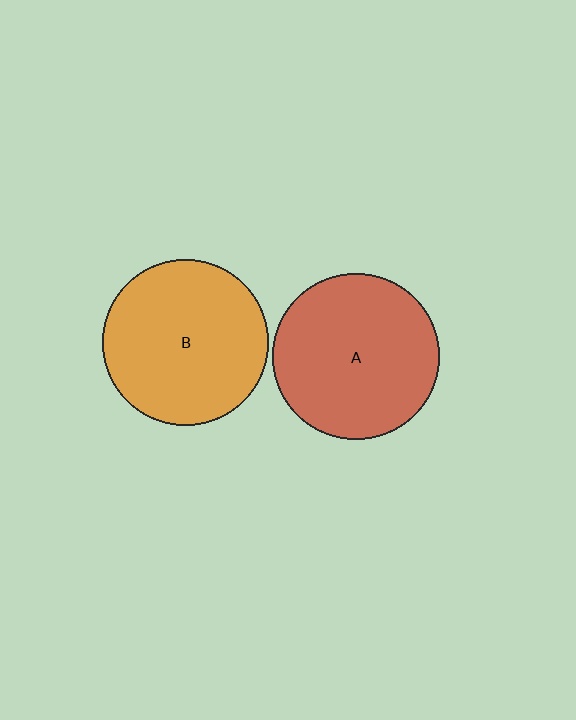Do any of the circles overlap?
No, none of the circles overlap.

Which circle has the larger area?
Circle A (red).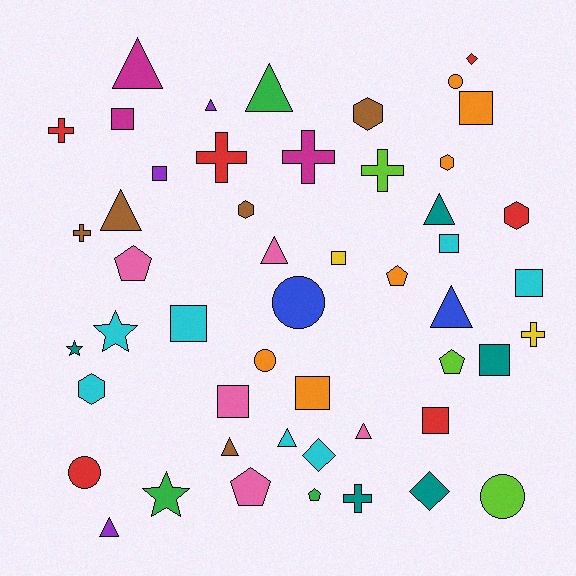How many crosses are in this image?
There are 7 crosses.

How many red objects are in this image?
There are 6 red objects.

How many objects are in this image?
There are 50 objects.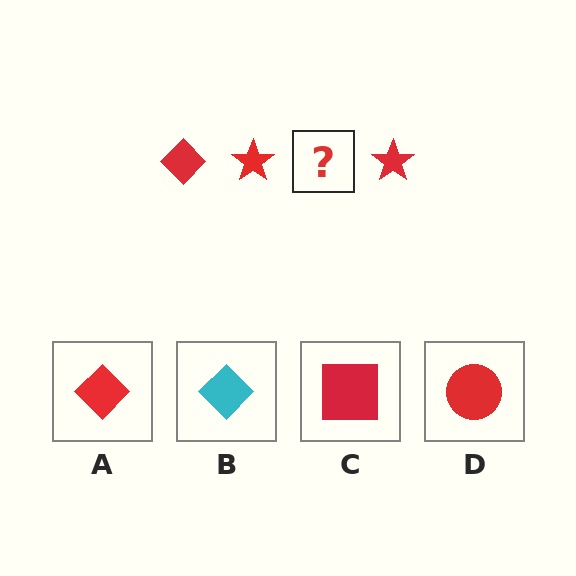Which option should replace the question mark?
Option A.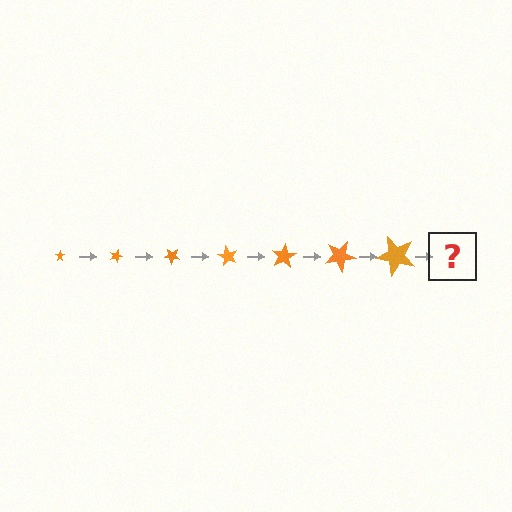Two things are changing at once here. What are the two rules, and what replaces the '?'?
The two rules are that the star grows larger each step and it rotates 20 degrees each step. The '?' should be a star, larger than the previous one and rotated 140 degrees from the start.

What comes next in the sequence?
The next element should be a star, larger than the previous one and rotated 140 degrees from the start.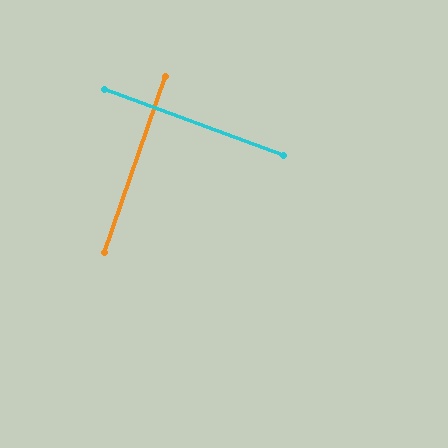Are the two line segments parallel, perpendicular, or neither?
Perpendicular — they meet at approximately 89°.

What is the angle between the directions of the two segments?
Approximately 89 degrees.